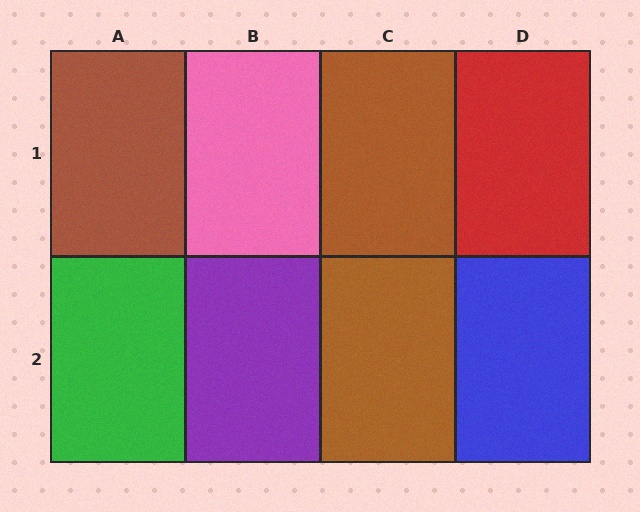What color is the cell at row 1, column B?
Pink.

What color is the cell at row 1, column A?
Brown.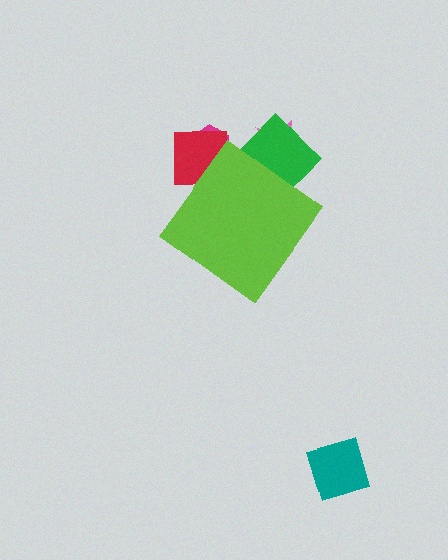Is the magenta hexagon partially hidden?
Yes, the magenta hexagon is partially hidden behind the lime diamond.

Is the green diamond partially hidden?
Yes, the green diamond is partially hidden behind the lime diamond.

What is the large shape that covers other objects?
A lime diamond.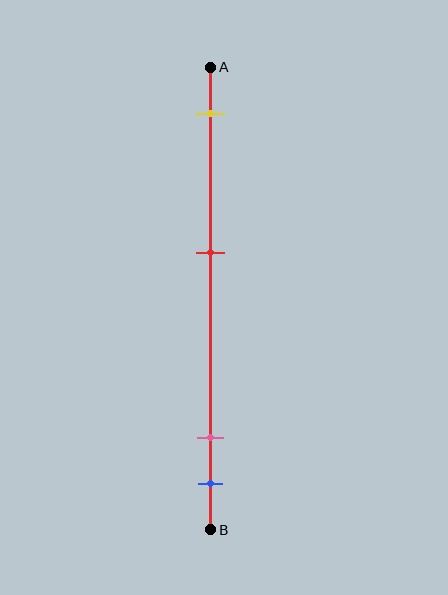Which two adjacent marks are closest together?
The pink and blue marks are the closest adjacent pair.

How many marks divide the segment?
There are 4 marks dividing the segment.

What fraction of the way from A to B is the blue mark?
The blue mark is approximately 90% (0.9) of the way from A to B.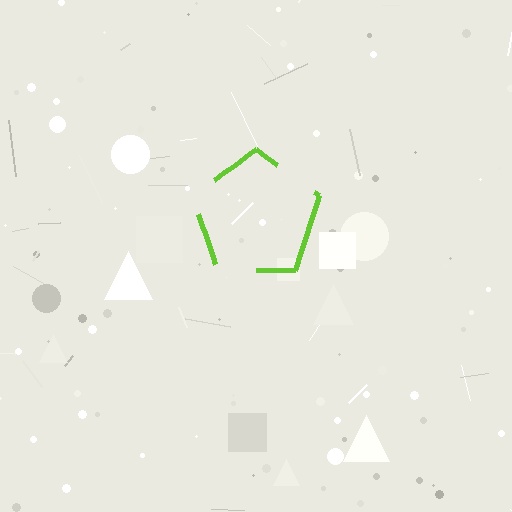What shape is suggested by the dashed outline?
The dashed outline suggests a pentagon.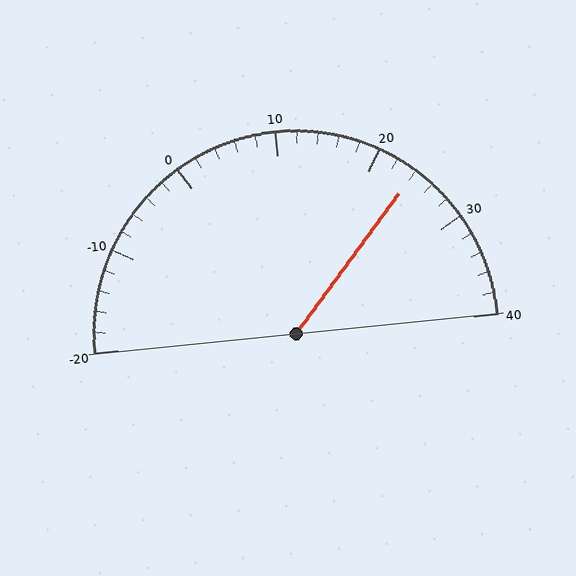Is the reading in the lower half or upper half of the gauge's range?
The reading is in the upper half of the range (-20 to 40).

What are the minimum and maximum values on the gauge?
The gauge ranges from -20 to 40.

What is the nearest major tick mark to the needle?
The nearest major tick mark is 20.